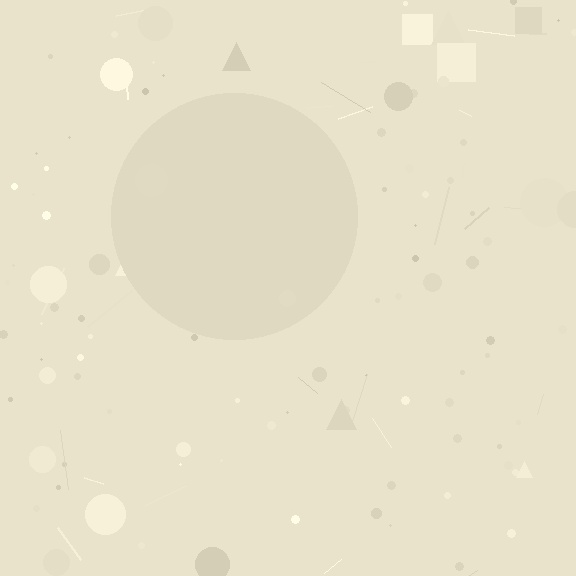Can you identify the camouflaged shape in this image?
The camouflaged shape is a circle.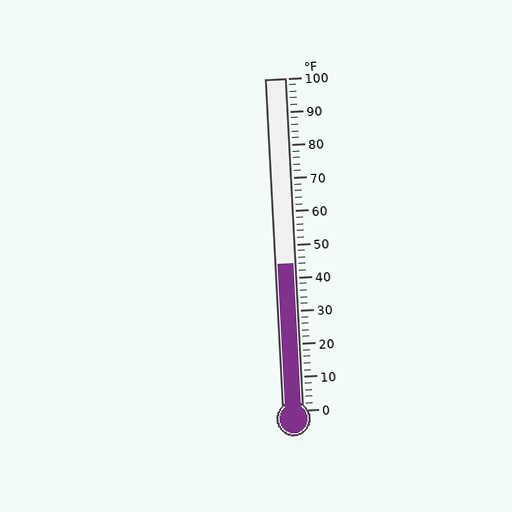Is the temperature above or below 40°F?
The temperature is above 40°F.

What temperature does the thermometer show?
The thermometer shows approximately 44°F.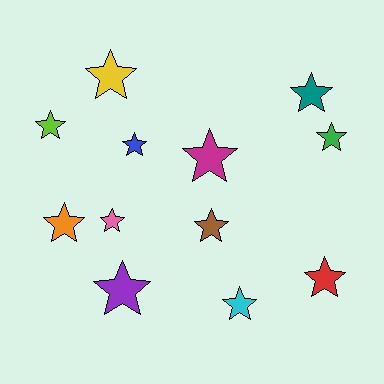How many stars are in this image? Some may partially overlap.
There are 12 stars.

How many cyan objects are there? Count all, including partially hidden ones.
There is 1 cyan object.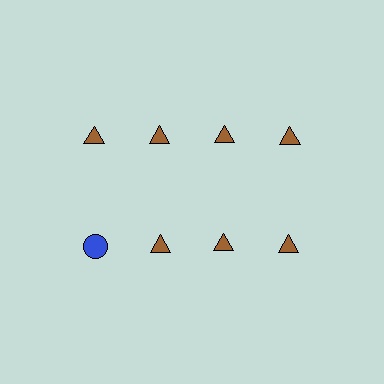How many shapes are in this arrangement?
There are 8 shapes arranged in a grid pattern.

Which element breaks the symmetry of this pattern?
The blue circle in the second row, leftmost column breaks the symmetry. All other shapes are brown triangles.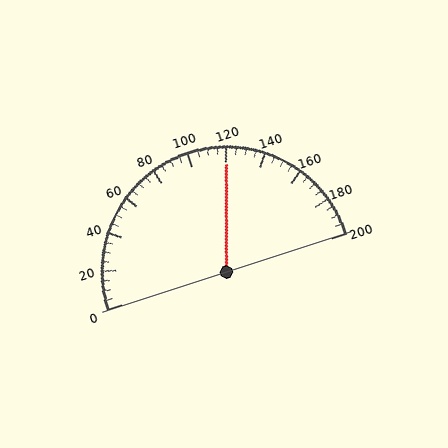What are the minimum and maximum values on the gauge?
The gauge ranges from 0 to 200.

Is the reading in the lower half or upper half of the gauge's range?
The reading is in the upper half of the range (0 to 200).